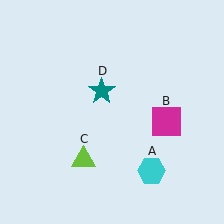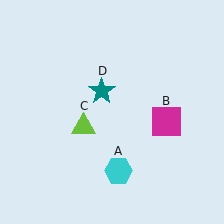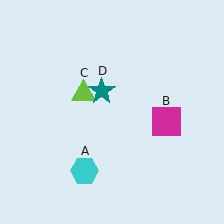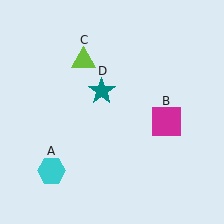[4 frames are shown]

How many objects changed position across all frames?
2 objects changed position: cyan hexagon (object A), lime triangle (object C).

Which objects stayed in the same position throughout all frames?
Magenta square (object B) and teal star (object D) remained stationary.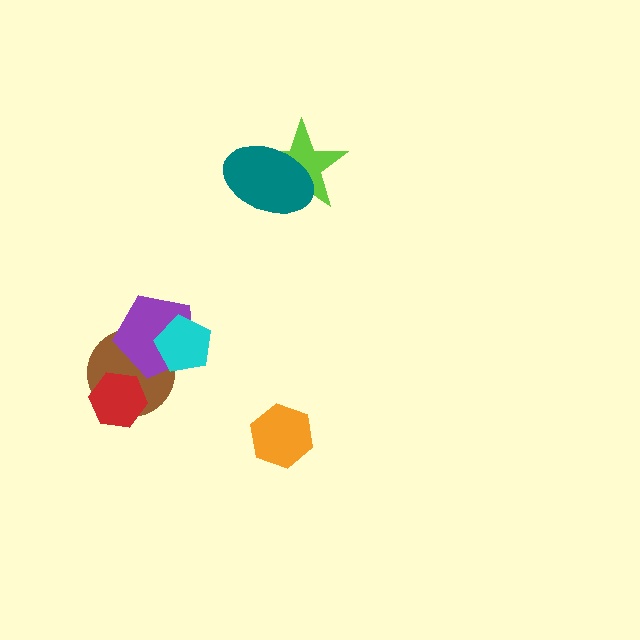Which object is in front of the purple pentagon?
The cyan pentagon is in front of the purple pentagon.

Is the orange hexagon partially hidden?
No, no other shape covers it.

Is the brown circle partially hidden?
Yes, it is partially covered by another shape.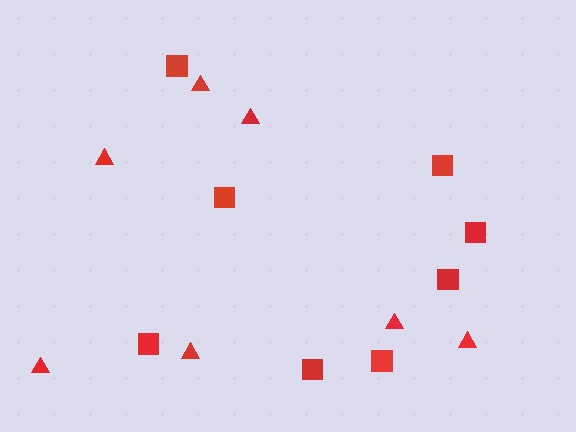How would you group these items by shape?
There are 2 groups: one group of triangles (7) and one group of squares (8).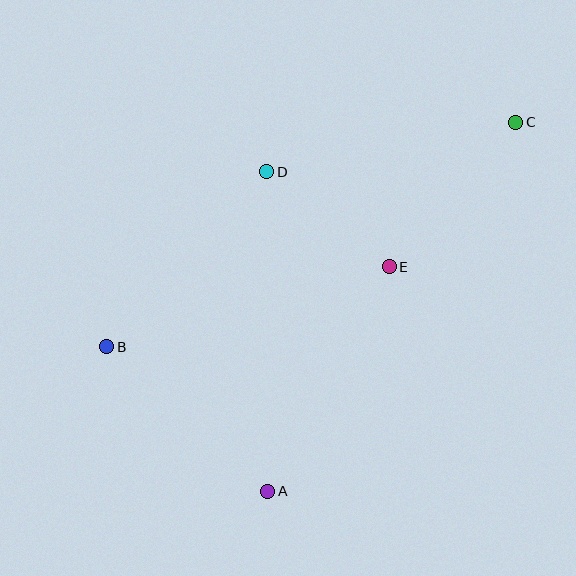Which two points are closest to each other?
Points D and E are closest to each other.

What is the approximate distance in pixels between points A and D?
The distance between A and D is approximately 320 pixels.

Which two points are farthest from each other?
Points B and C are farthest from each other.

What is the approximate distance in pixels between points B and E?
The distance between B and E is approximately 294 pixels.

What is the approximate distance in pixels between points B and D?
The distance between B and D is approximately 237 pixels.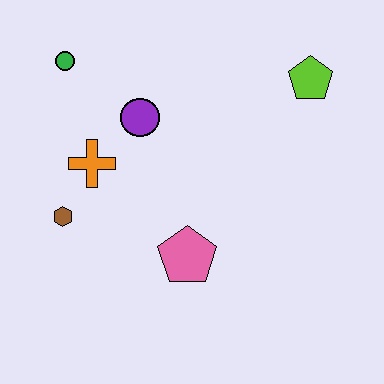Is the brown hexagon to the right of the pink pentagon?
No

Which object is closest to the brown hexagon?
The orange cross is closest to the brown hexagon.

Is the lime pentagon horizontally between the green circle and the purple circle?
No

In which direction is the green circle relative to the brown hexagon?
The green circle is above the brown hexagon.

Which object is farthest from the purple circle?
The lime pentagon is farthest from the purple circle.